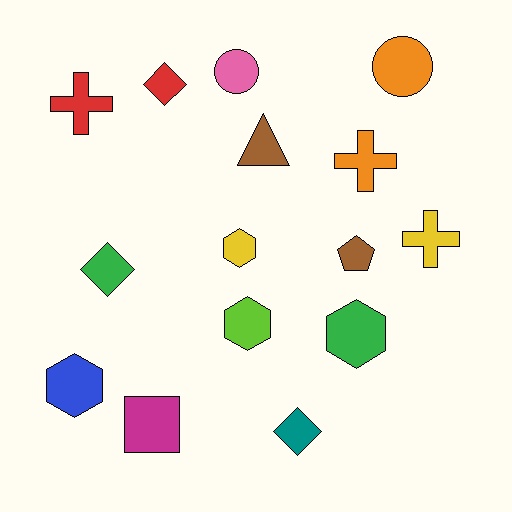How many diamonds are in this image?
There are 3 diamonds.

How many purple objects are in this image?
There are no purple objects.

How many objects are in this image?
There are 15 objects.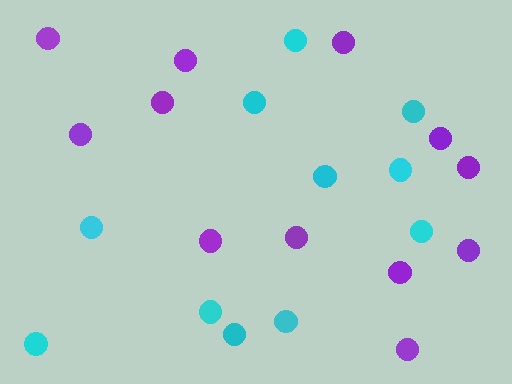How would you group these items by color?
There are 2 groups: one group of purple circles (12) and one group of cyan circles (11).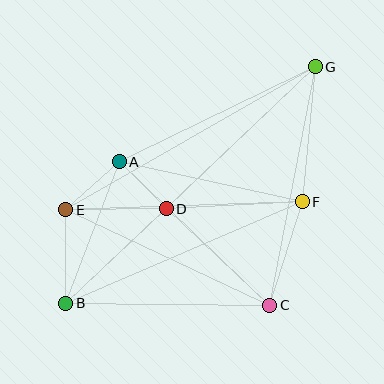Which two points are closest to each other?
Points A and D are closest to each other.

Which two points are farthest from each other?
Points B and G are farthest from each other.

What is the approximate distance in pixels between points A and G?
The distance between A and G is approximately 218 pixels.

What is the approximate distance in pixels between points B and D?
The distance between B and D is approximately 138 pixels.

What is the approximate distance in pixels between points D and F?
The distance between D and F is approximately 136 pixels.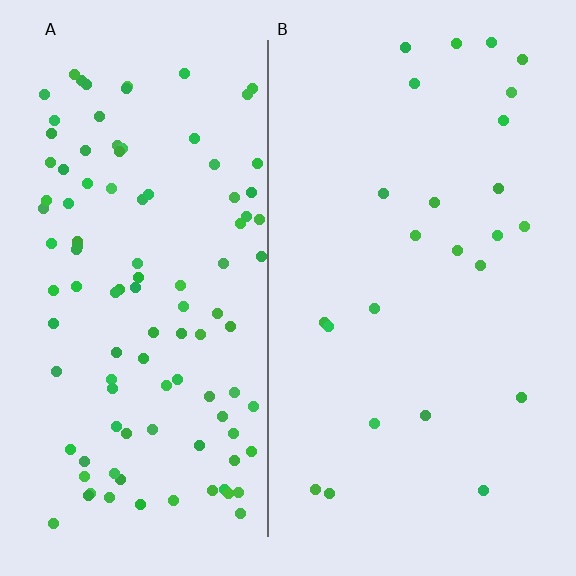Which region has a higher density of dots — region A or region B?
A (the left).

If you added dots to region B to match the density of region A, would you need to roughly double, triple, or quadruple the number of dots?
Approximately quadruple.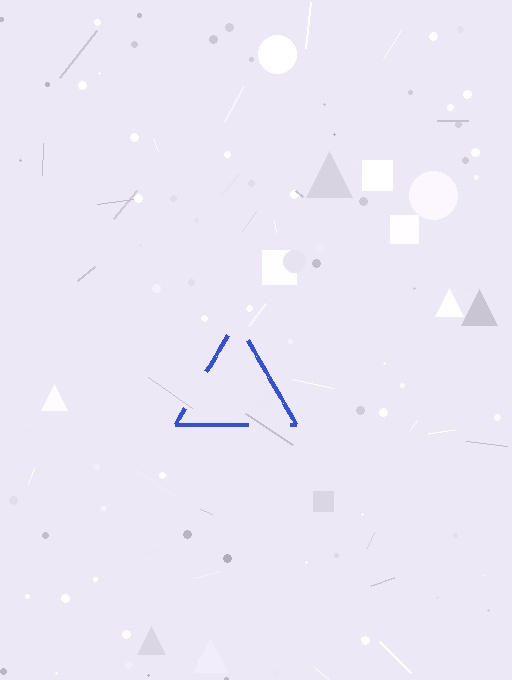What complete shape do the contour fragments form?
The contour fragments form a triangle.